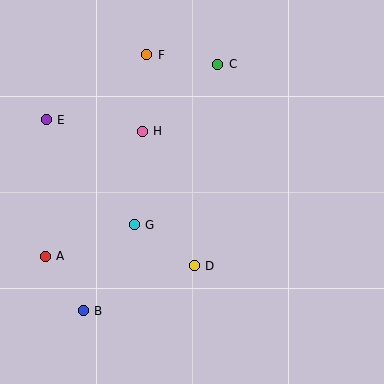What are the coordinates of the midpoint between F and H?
The midpoint between F and H is at (144, 93).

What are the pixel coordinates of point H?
Point H is at (142, 131).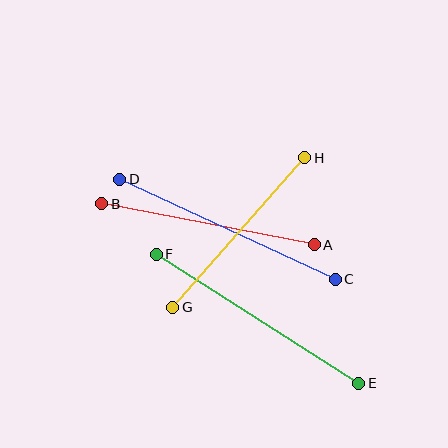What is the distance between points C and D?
The distance is approximately 238 pixels.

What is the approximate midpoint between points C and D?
The midpoint is at approximately (227, 229) pixels.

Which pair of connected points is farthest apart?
Points E and F are farthest apart.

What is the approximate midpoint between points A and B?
The midpoint is at approximately (208, 224) pixels.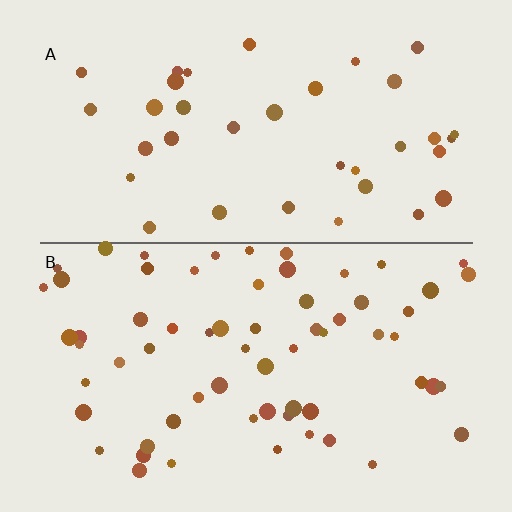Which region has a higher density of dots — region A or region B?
B (the bottom).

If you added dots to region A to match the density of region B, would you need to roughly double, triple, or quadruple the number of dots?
Approximately double.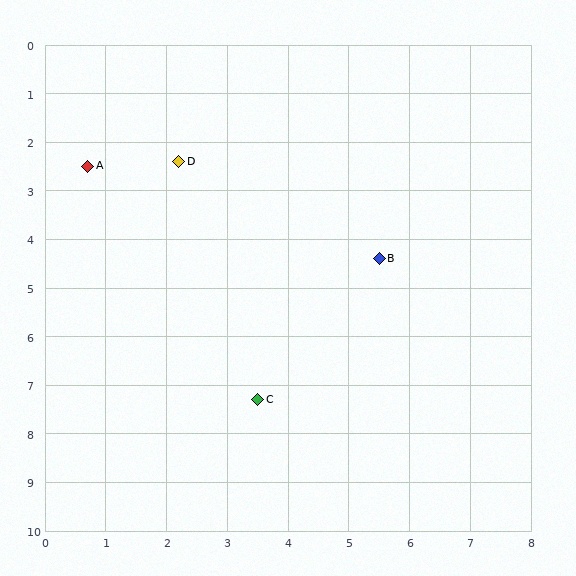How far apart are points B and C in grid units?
Points B and C are about 3.5 grid units apart.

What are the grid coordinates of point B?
Point B is at approximately (5.5, 4.4).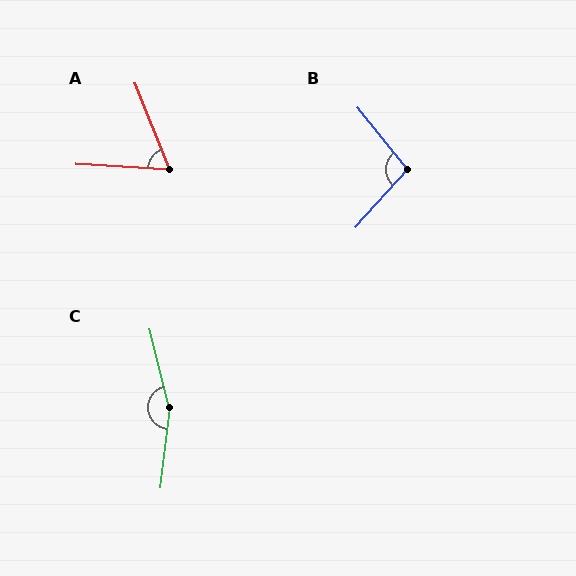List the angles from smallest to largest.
A (65°), B (99°), C (159°).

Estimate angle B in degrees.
Approximately 99 degrees.